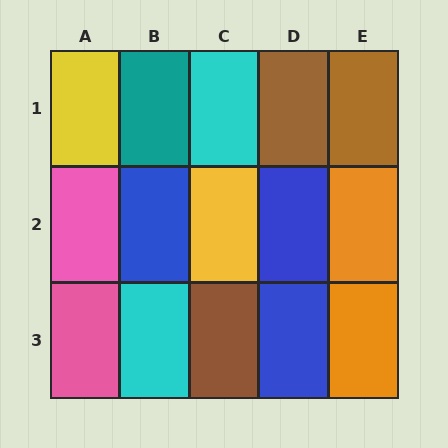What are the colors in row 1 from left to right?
Yellow, teal, cyan, brown, brown.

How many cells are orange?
2 cells are orange.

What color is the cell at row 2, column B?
Blue.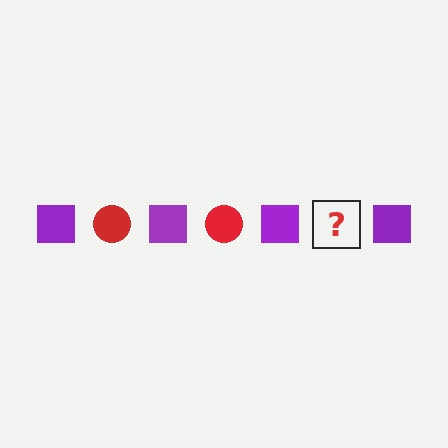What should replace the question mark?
The question mark should be replaced with a red circle.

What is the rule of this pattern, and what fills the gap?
The rule is that the pattern alternates between purple square and red circle. The gap should be filled with a red circle.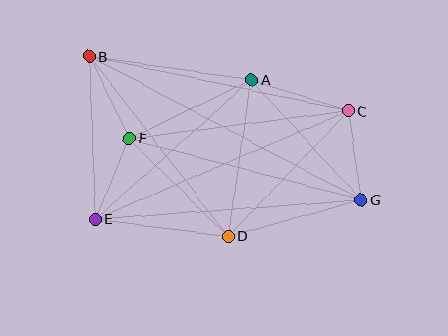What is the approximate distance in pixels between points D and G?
The distance between D and G is approximately 138 pixels.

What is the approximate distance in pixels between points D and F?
The distance between D and F is approximately 139 pixels.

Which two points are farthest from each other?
Points B and G are farthest from each other.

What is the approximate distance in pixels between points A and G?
The distance between A and G is approximately 163 pixels.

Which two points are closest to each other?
Points E and F are closest to each other.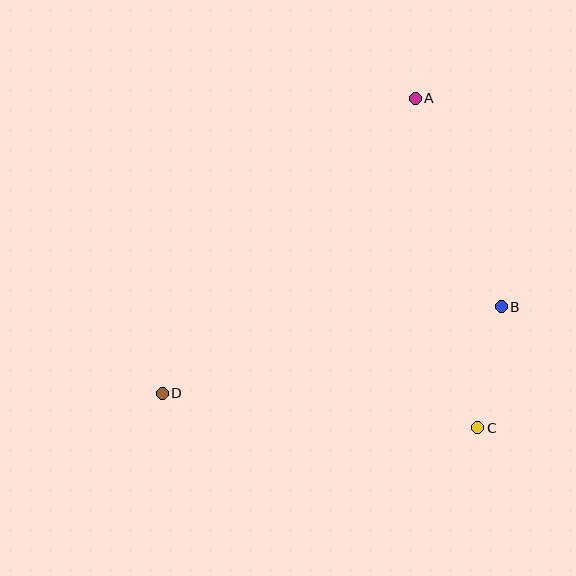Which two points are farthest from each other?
Points A and D are farthest from each other.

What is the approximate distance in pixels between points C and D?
The distance between C and D is approximately 317 pixels.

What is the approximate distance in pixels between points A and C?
The distance between A and C is approximately 335 pixels.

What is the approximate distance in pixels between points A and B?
The distance between A and B is approximately 225 pixels.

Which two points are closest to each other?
Points B and C are closest to each other.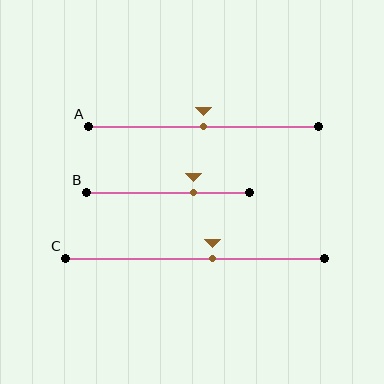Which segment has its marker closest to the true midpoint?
Segment A has its marker closest to the true midpoint.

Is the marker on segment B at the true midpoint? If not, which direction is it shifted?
No, the marker on segment B is shifted to the right by about 16% of the segment length.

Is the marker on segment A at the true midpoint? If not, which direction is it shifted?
Yes, the marker on segment A is at the true midpoint.